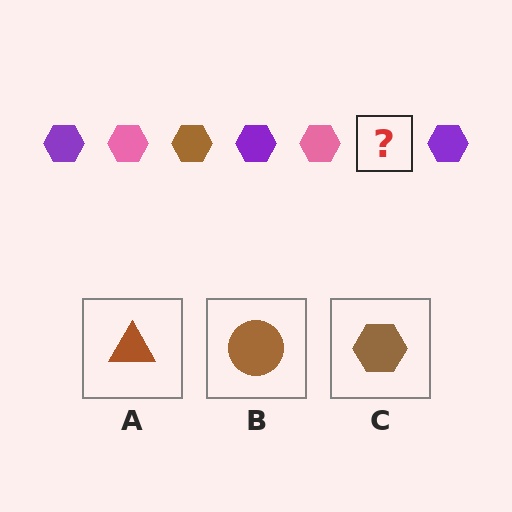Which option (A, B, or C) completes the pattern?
C.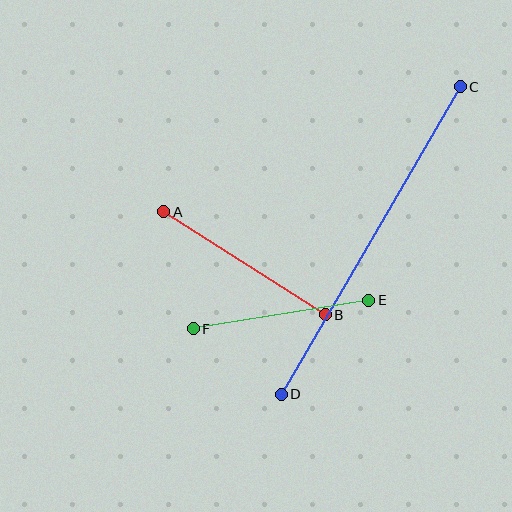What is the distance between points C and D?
The distance is approximately 356 pixels.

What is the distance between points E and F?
The distance is approximately 177 pixels.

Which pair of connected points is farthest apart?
Points C and D are farthest apart.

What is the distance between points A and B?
The distance is approximately 191 pixels.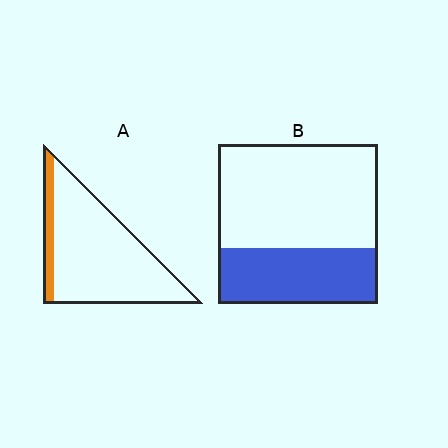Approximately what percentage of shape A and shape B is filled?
A is approximately 15% and B is approximately 35%.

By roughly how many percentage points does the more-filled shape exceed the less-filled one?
By roughly 20 percentage points (B over A).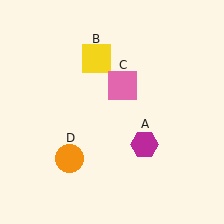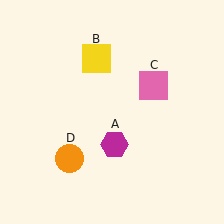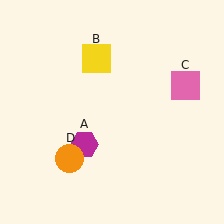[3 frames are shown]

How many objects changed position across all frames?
2 objects changed position: magenta hexagon (object A), pink square (object C).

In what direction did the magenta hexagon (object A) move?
The magenta hexagon (object A) moved left.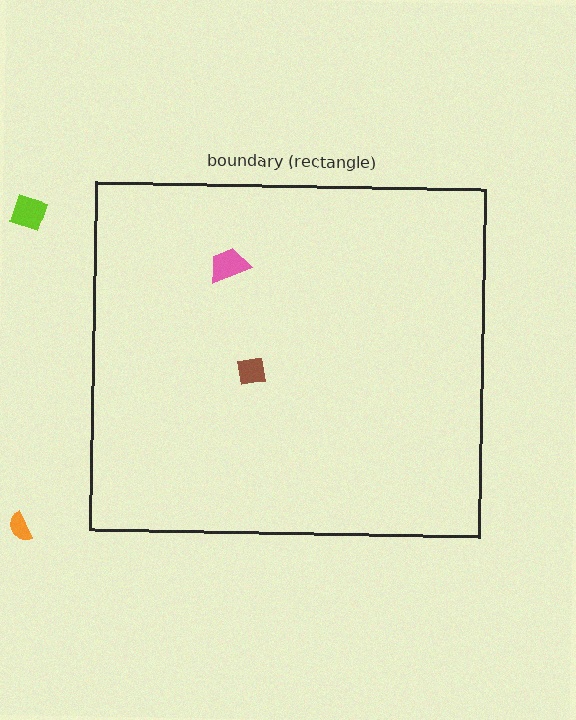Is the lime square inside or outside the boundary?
Outside.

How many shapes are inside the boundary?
2 inside, 2 outside.